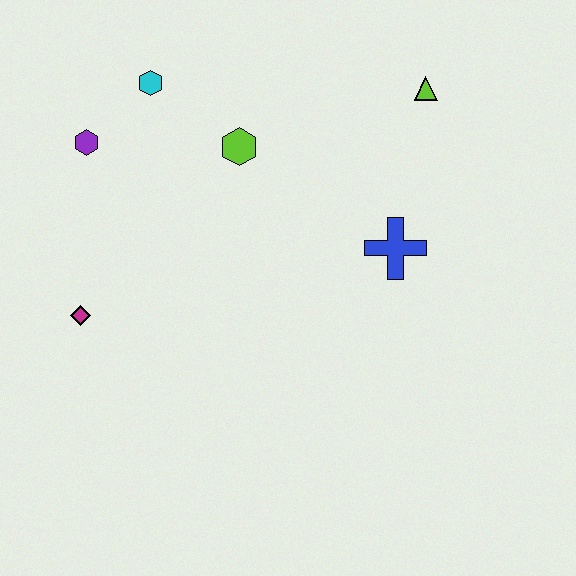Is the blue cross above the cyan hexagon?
No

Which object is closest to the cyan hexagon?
The purple hexagon is closest to the cyan hexagon.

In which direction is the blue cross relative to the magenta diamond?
The blue cross is to the right of the magenta diamond.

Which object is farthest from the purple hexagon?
The lime triangle is farthest from the purple hexagon.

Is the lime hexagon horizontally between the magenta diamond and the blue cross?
Yes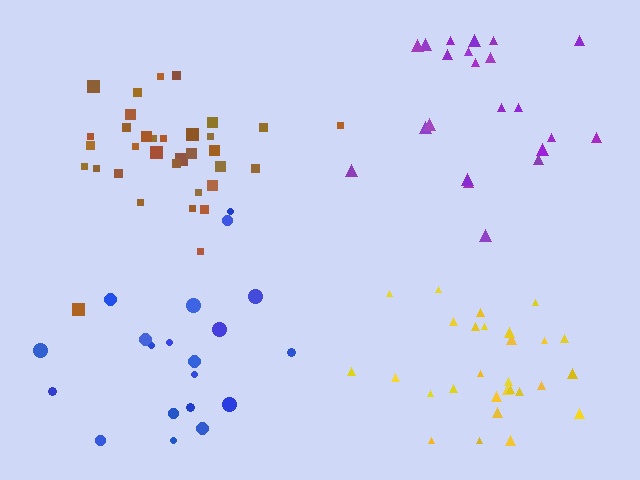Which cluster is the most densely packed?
Yellow.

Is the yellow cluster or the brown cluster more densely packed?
Yellow.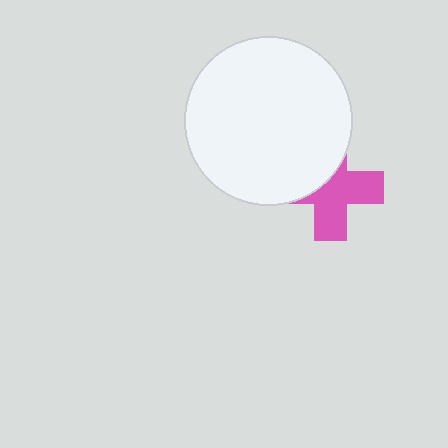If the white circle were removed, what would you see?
You would see the complete pink cross.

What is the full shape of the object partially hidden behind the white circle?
The partially hidden object is a pink cross.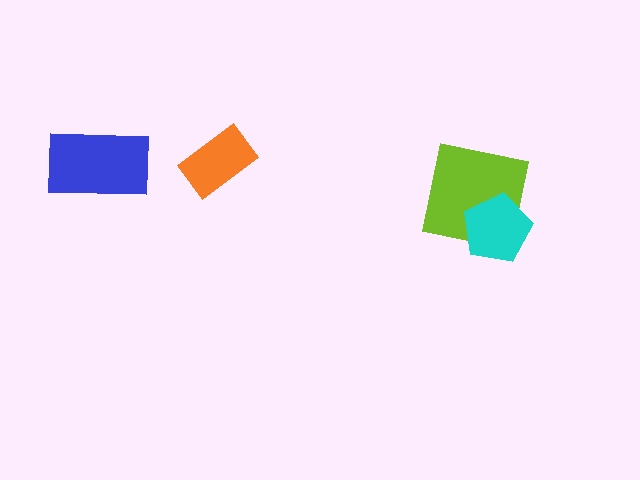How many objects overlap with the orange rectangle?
0 objects overlap with the orange rectangle.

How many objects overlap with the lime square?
1 object overlaps with the lime square.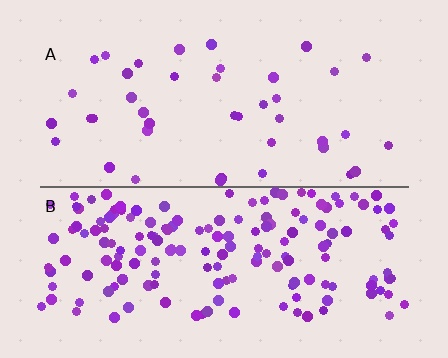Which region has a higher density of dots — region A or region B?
B (the bottom).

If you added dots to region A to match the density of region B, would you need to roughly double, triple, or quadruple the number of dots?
Approximately quadruple.